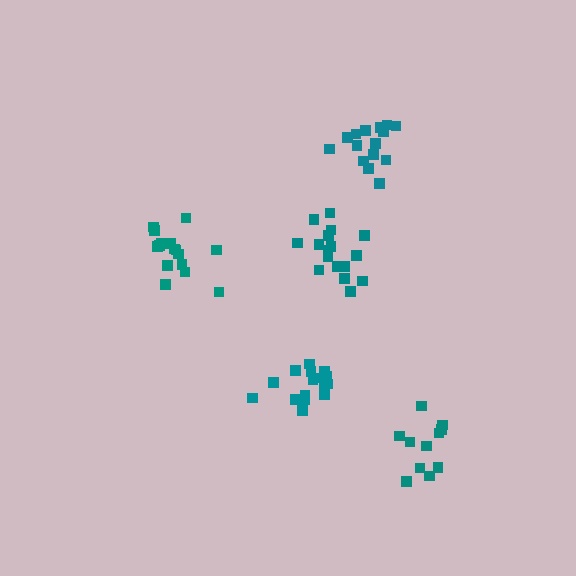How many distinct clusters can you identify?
There are 5 distinct clusters.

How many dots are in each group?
Group 1: 17 dots, Group 2: 16 dots, Group 3: 15 dots, Group 4: 16 dots, Group 5: 11 dots (75 total).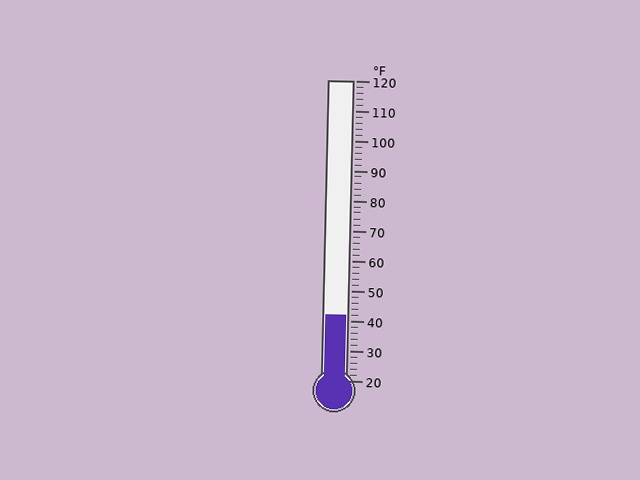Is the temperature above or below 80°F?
The temperature is below 80°F.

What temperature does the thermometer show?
The thermometer shows approximately 42°F.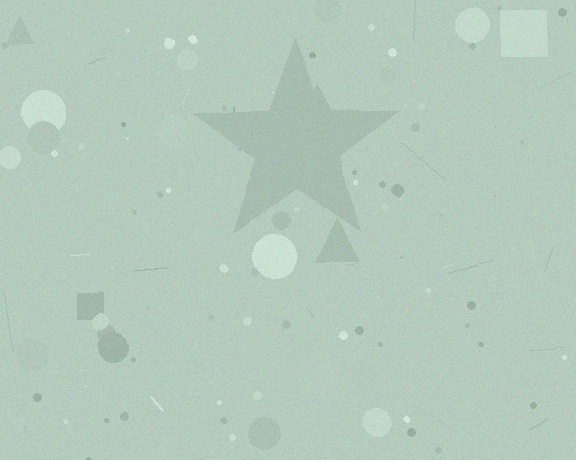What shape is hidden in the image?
A star is hidden in the image.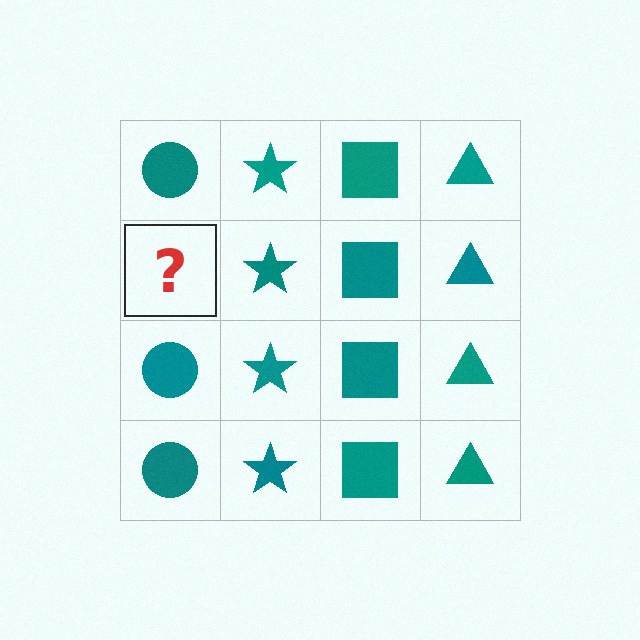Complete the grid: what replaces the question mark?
The question mark should be replaced with a teal circle.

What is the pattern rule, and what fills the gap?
The rule is that each column has a consistent shape. The gap should be filled with a teal circle.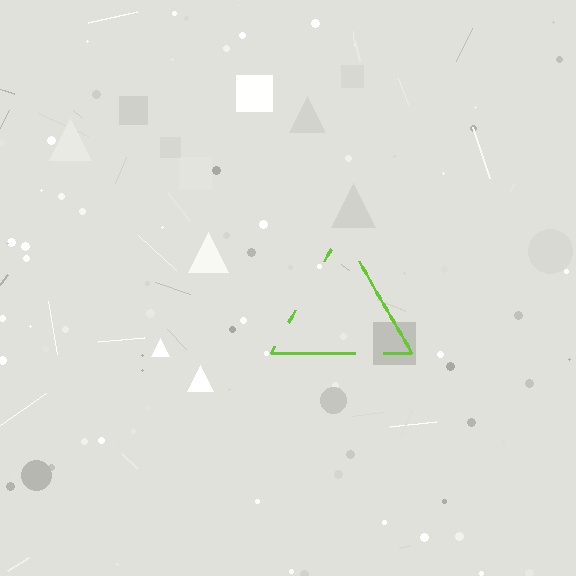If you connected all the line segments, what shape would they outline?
They would outline a triangle.